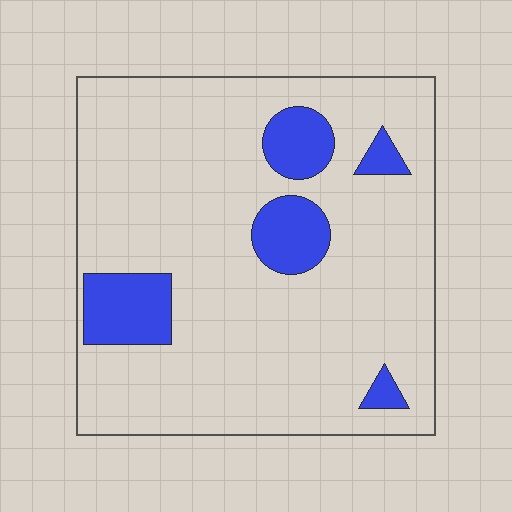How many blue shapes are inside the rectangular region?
5.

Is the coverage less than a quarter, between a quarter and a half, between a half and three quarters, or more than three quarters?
Less than a quarter.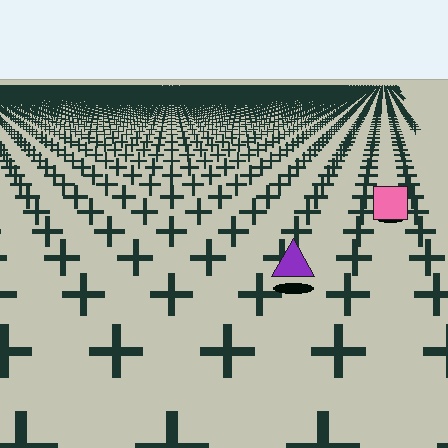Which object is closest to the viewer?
The purple triangle is closest. The texture marks near it are larger and more spread out.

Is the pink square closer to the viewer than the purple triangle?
No. The purple triangle is closer — you can tell from the texture gradient: the ground texture is coarser near it.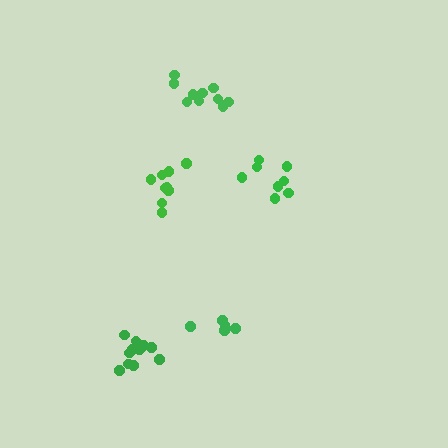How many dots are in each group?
Group 1: 8 dots, Group 2: 5 dots, Group 3: 10 dots, Group 4: 11 dots, Group 5: 9 dots (43 total).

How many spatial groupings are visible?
There are 5 spatial groupings.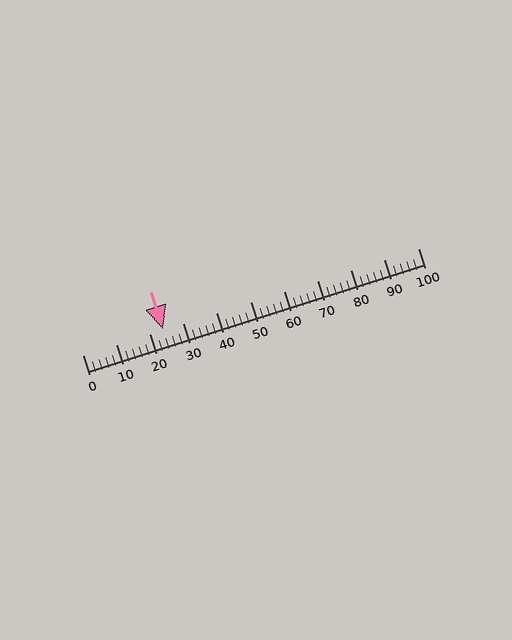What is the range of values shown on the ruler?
The ruler shows values from 0 to 100.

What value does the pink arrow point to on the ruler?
The pink arrow points to approximately 24.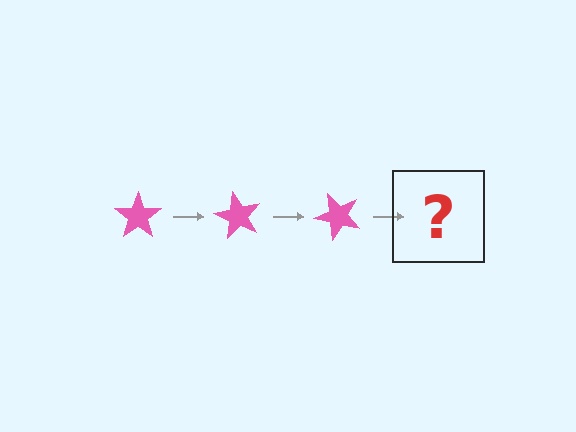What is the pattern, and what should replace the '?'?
The pattern is that the star rotates 60 degrees each step. The '?' should be a pink star rotated 180 degrees.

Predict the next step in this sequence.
The next step is a pink star rotated 180 degrees.